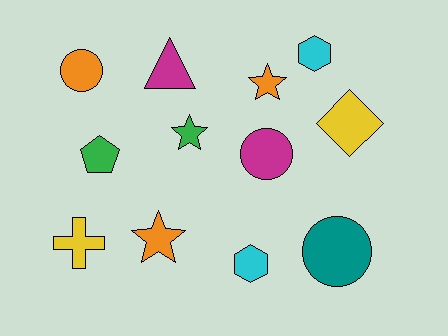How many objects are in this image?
There are 12 objects.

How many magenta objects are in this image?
There are 2 magenta objects.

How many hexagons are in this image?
There are 2 hexagons.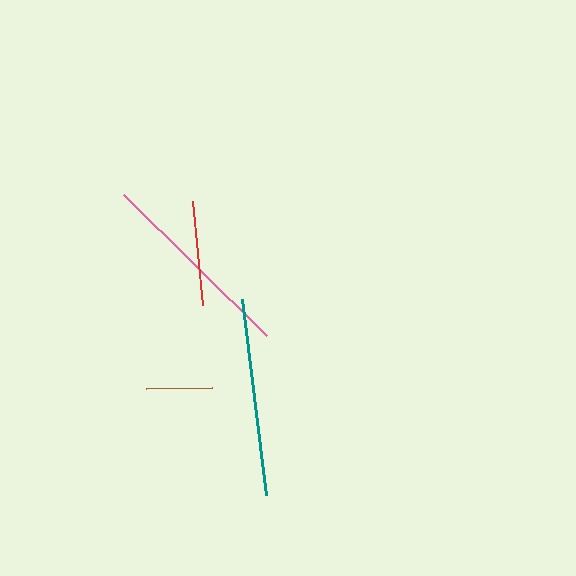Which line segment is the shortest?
The brown line is the shortest at approximately 66 pixels.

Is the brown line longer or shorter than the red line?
The red line is longer than the brown line.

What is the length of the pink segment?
The pink segment is approximately 200 pixels long.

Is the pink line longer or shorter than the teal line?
The pink line is longer than the teal line.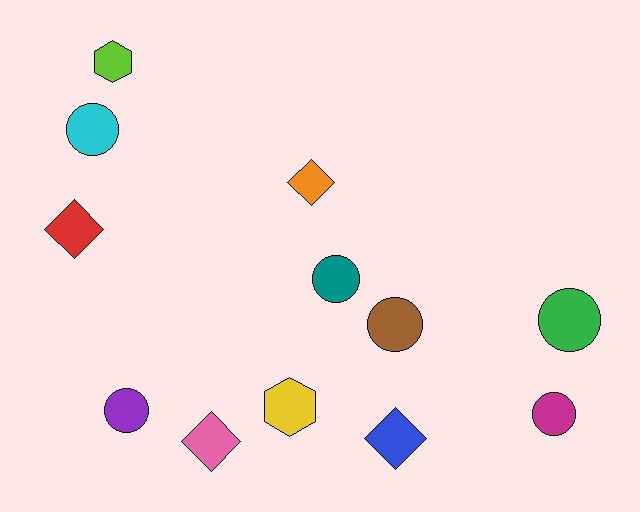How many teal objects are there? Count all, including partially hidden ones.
There is 1 teal object.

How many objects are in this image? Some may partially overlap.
There are 12 objects.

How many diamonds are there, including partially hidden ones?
There are 4 diamonds.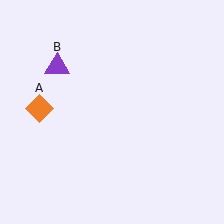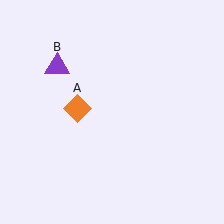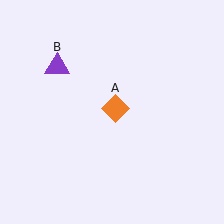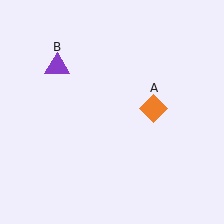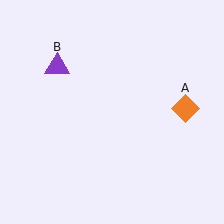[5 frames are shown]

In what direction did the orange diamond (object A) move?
The orange diamond (object A) moved right.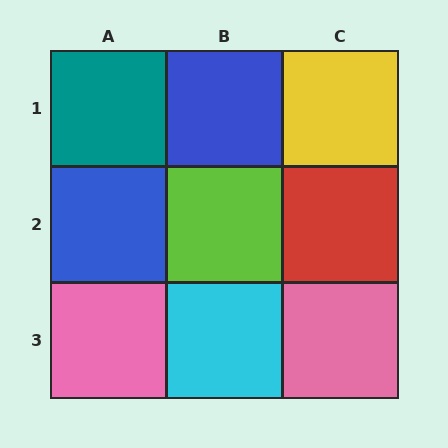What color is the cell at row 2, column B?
Lime.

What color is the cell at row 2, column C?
Red.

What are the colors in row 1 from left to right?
Teal, blue, yellow.